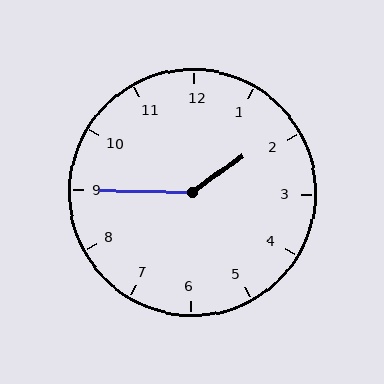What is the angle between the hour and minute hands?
Approximately 142 degrees.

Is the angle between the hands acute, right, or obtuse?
It is obtuse.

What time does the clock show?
1:45.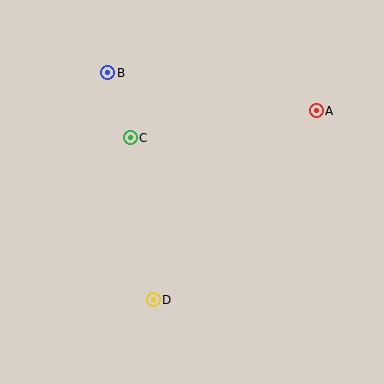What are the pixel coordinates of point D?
Point D is at (153, 300).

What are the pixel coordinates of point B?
Point B is at (108, 73).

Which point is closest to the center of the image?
Point C at (130, 138) is closest to the center.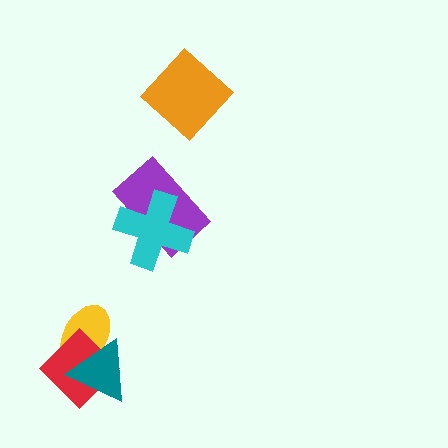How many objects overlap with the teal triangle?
2 objects overlap with the teal triangle.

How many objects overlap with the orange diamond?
0 objects overlap with the orange diamond.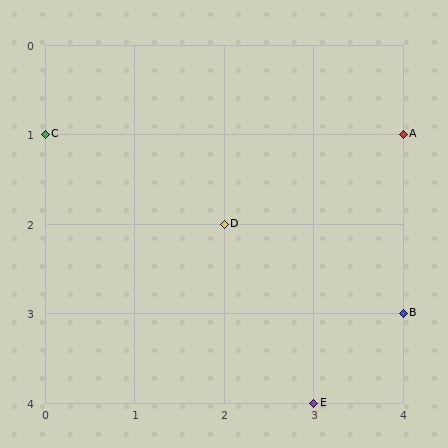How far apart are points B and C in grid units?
Points B and C are 4 columns and 2 rows apart (about 4.5 grid units diagonally).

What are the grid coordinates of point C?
Point C is at grid coordinates (0, 1).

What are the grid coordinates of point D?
Point D is at grid coordinates (2, 2).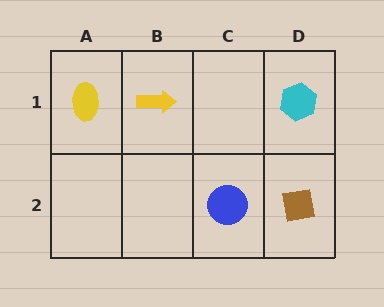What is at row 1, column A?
A yellow ellipse.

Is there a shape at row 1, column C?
No, that cell is empty.